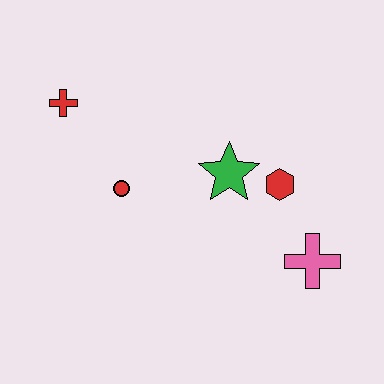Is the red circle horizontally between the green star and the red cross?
Yes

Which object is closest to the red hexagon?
The green star is closest to the red hexagon.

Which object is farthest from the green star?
The red cross is farthest from the green star.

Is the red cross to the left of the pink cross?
Yes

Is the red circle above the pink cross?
Yes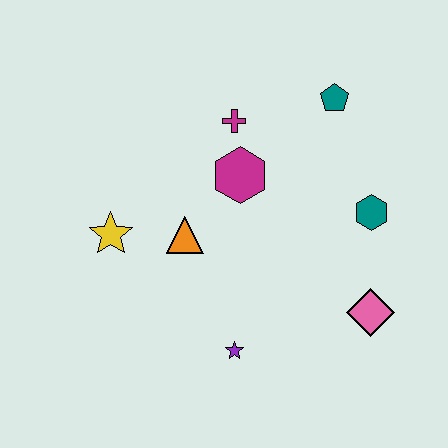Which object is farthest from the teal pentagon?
The purple star is farthest from the teal pentagon.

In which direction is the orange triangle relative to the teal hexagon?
The orange triangle is to the left of the teal hexagon.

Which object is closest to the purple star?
The orange triangle is closest to the purple star.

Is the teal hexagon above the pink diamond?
Yes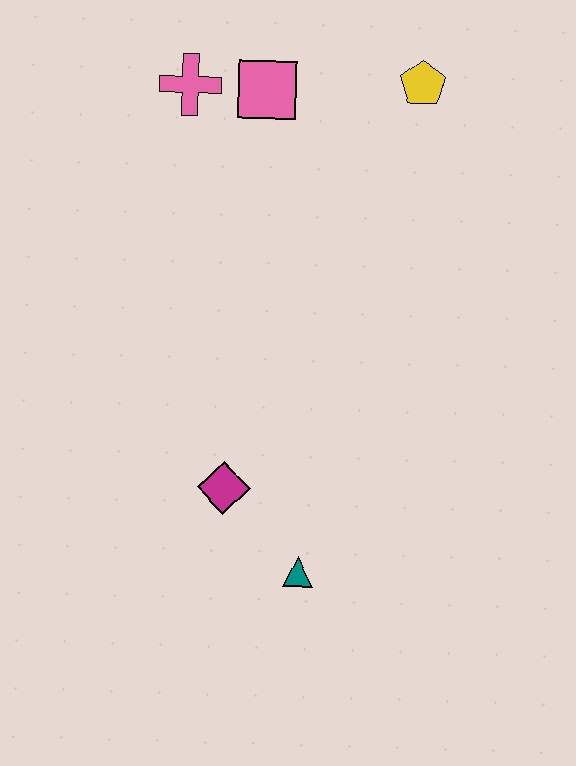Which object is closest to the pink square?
The pink cross is closest to the pink square.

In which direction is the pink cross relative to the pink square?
The pink cross is to the left of the pink square.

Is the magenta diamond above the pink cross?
No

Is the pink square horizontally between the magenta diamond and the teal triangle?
Yes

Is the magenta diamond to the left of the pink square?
Yes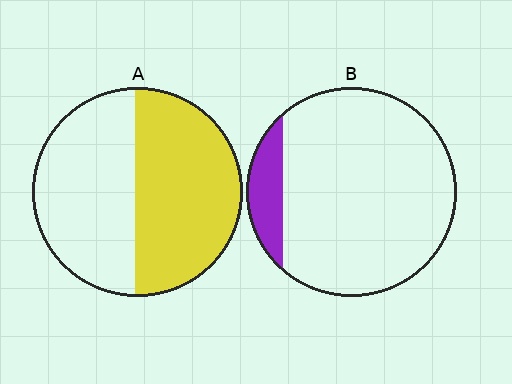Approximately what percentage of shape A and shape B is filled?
A is approximately 50% and B is approximately 10%.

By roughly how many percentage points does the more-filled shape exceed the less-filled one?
By roughly 40 percentage points (A over B).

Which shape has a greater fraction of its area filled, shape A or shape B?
Shape A.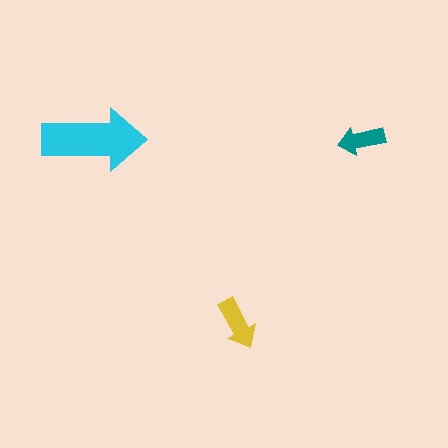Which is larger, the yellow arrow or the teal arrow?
The yellow one.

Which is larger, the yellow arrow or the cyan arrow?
The cyan one.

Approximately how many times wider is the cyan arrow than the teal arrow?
About 2 times wider.